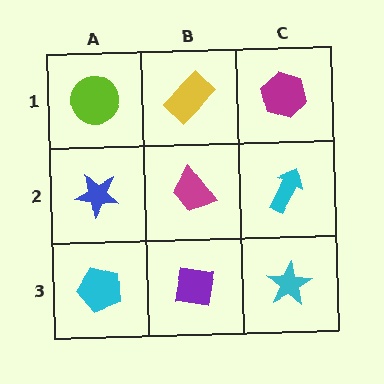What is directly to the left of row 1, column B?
A lime circle.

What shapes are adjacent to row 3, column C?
A cyan arrow (row 2, column C), a purple square (row 3, column B).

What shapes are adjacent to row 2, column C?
A magenta hexagon (row 1, column C), a cyan star (row 3, column C), a magenta trapezoid (row 2, column B).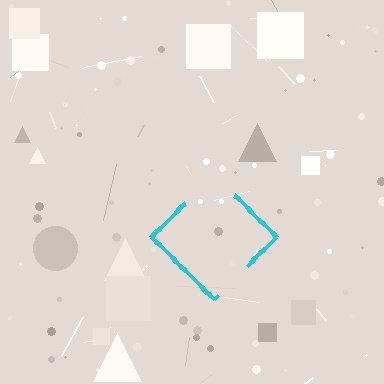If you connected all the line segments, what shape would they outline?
They would outline a diamond.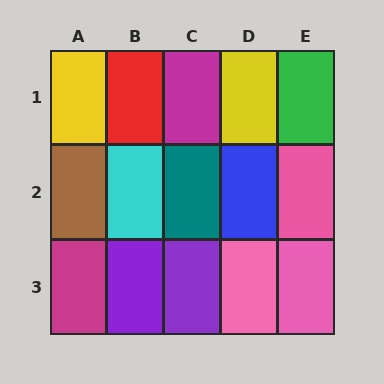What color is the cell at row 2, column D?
Blue.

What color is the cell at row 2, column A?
Brown.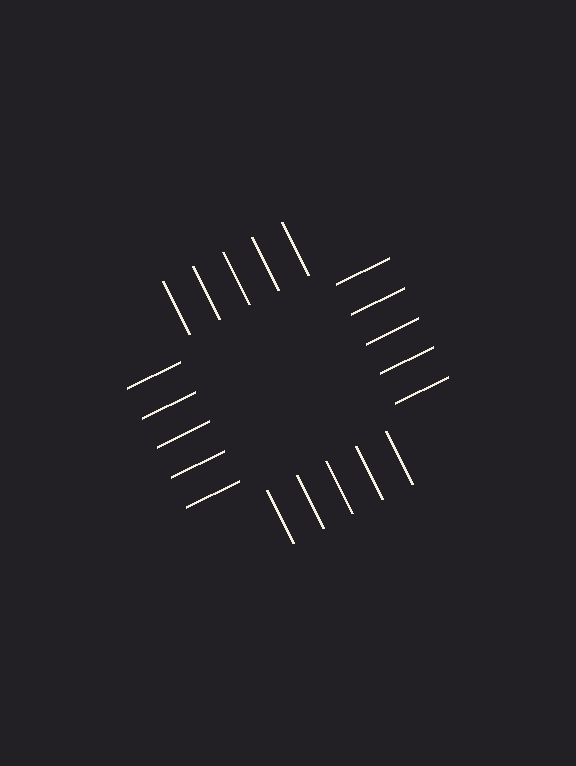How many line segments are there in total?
20 — 5 along each of the 4 edges.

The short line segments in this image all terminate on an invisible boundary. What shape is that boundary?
An illusory square — the line segments terminate on its edges but no continuous stroke is drawn.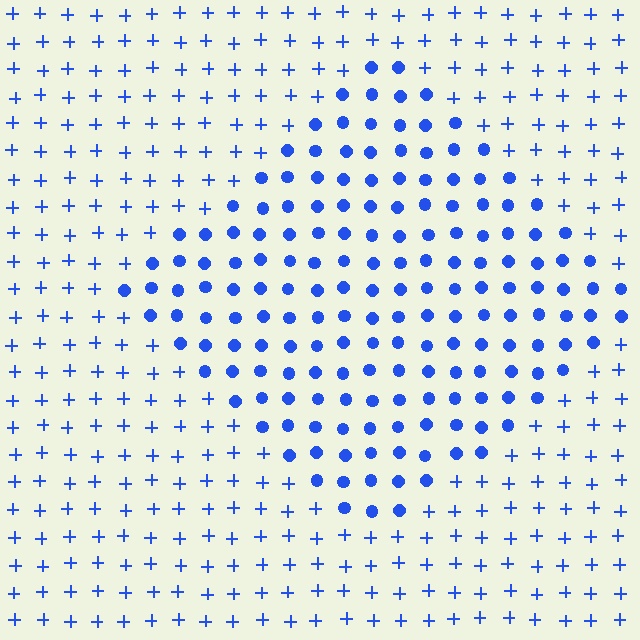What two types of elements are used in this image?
The image uses circles inside the diamond region and plus signs outside it.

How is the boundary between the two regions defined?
The boundary is defined by a change in element shape: circles inside vs. plus signs outside. All elements share the same color and spacing.